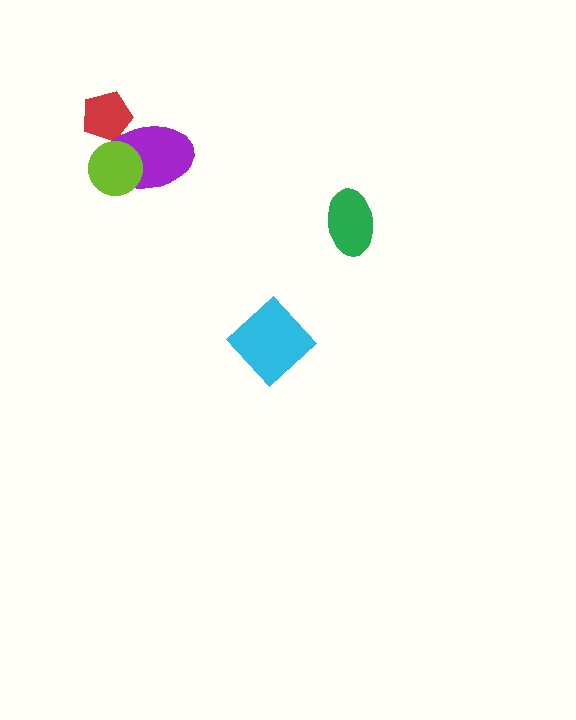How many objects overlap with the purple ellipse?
2 objects overlap with the purple ellipse.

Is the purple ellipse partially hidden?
Yes, it is partially covered by another shape.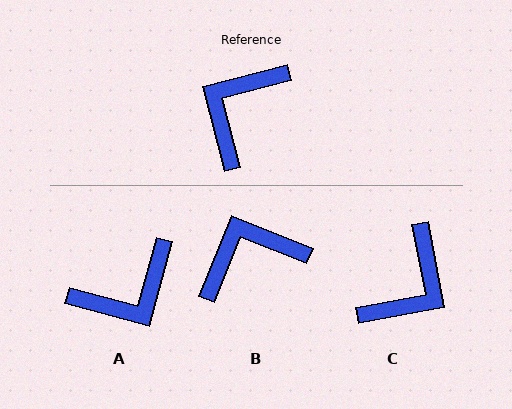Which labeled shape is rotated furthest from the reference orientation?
C, about 176 degrees away.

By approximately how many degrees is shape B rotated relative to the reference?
Approximately 37 degrees clockwise.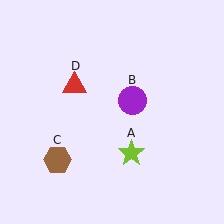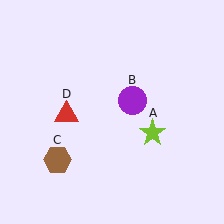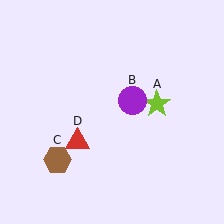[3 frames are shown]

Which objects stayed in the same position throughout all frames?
Purple circle (object B) and brown hexagon (object C) remained stationary.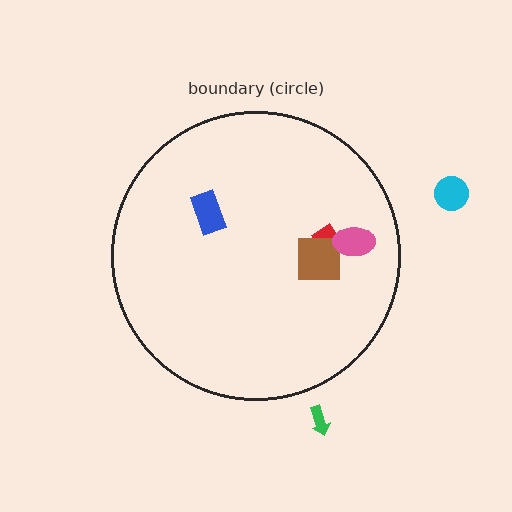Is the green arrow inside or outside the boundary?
Outside.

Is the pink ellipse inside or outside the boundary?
Inside.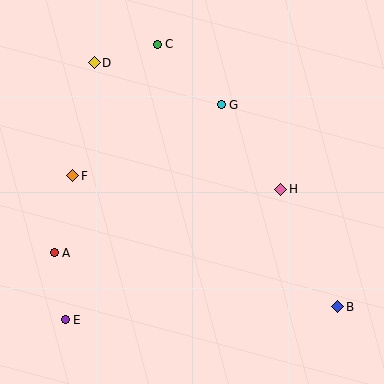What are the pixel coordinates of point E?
Point E is at (65, 320).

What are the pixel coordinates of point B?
Point B is at (338, 307).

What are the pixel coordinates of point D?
Point D is at (94, 63).